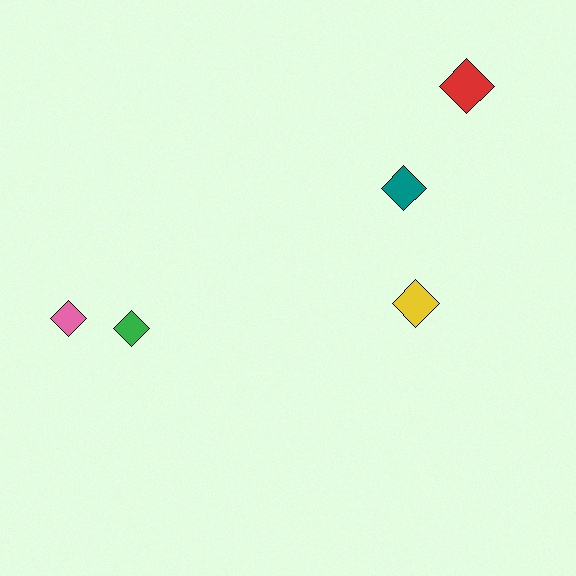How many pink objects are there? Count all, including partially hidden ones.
There is 1 pink object.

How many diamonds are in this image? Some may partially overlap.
There are 5 diamonds.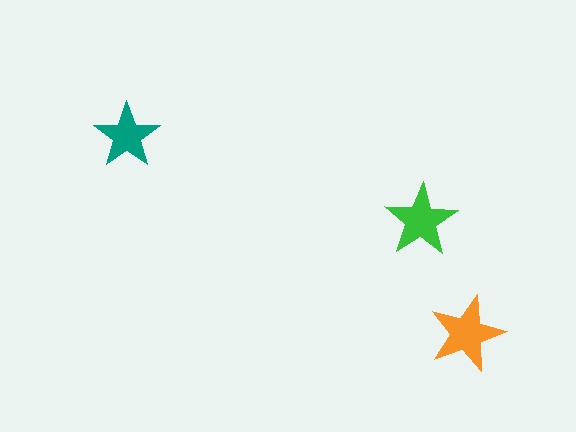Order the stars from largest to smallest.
the orange one, the green one, the teal one.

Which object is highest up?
The teal star is topmost.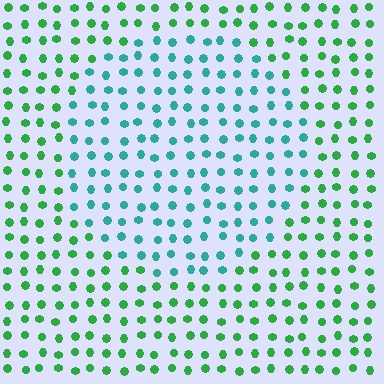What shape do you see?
I see a circle.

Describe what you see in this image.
The image is filled with small green elements in a uniform arrangement. A circle-shaped region is visible where the elements are tinted to a slightly different hue, forming a subtle color boundary.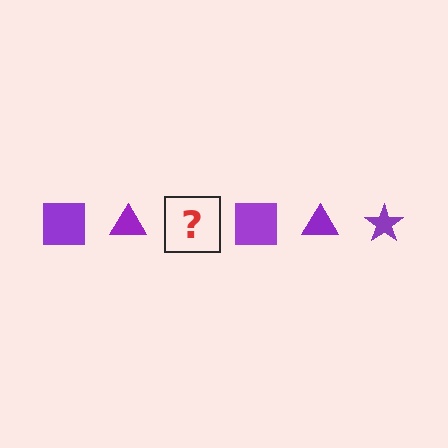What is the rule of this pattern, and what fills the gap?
The rule is that the pattern cycles through square, triangle, star shapes in purple. The gap should be filled with a purple star.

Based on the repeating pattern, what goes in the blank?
The blank should be a purple star.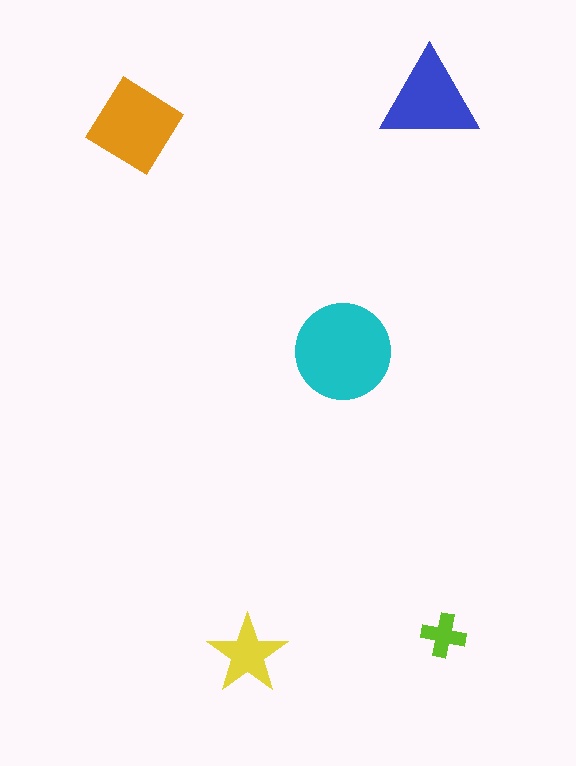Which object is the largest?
The cyan circle.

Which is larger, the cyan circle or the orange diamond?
The cyan circle.